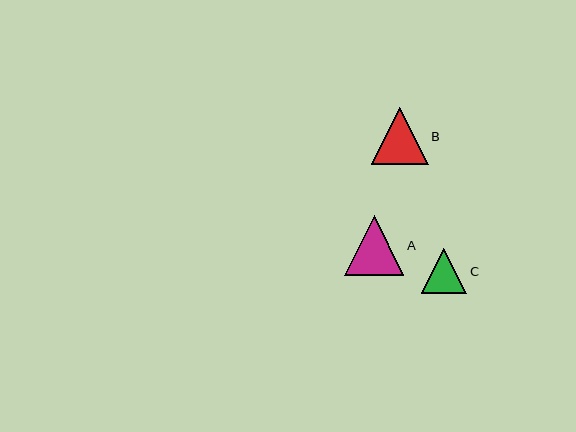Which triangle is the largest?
Triangle A is the largest with a size of approximately 60 pixels.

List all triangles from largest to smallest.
From largest to smallest: A, B, C.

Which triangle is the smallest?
Triangle C is the smallest with a size of approximately 45 pixels.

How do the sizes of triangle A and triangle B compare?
Triangle A and triangle B are approximately the same size.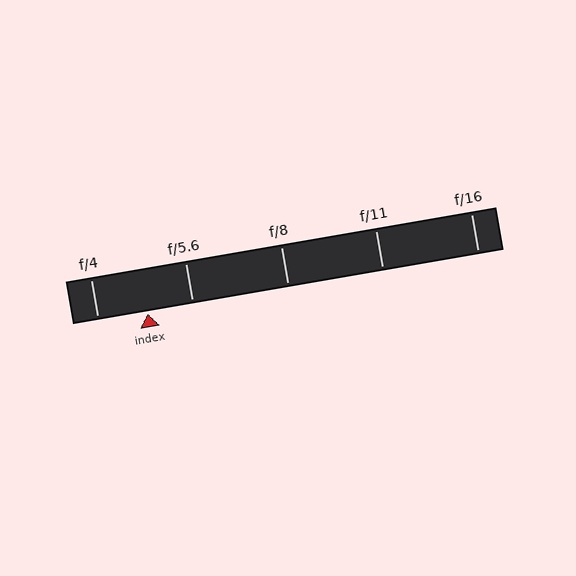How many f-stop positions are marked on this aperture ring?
There are 5 f-stop positions marked.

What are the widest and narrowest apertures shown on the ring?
The widest aperture shown is f/4 and the narrowest is f/16.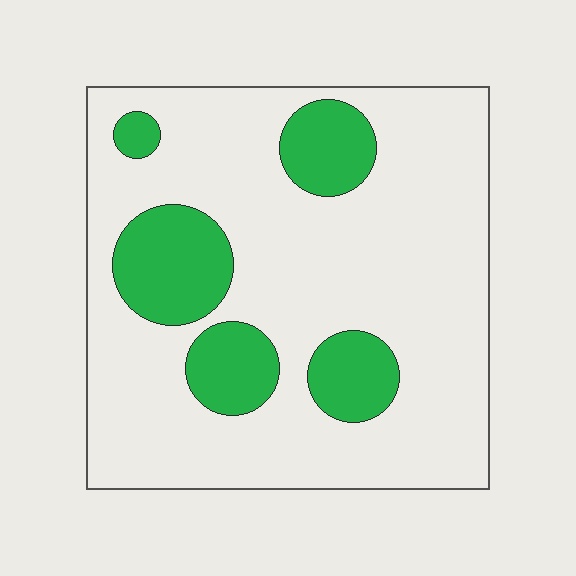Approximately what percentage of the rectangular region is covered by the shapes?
Approximately 20%.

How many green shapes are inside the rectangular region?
5.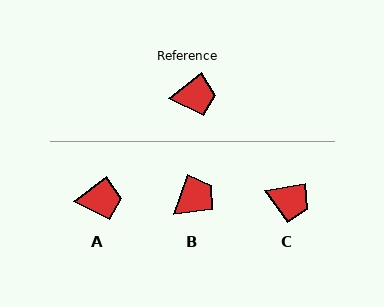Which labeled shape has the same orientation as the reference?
A.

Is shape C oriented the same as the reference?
No, it is off by about 28 degrees.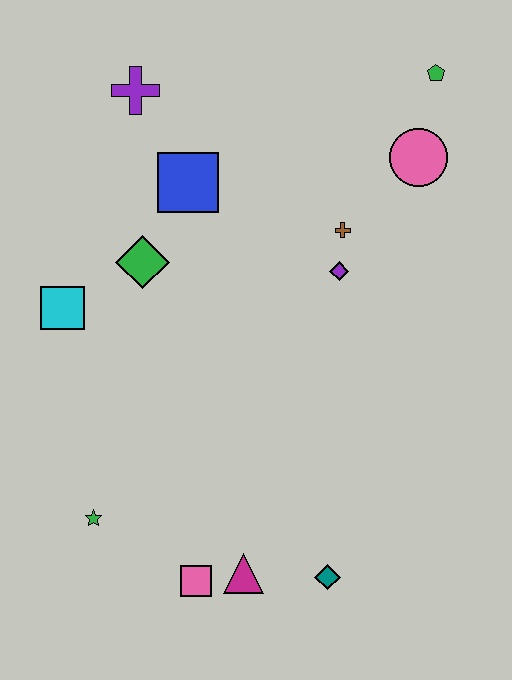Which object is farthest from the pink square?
The green pentagon is farthest from the pink square.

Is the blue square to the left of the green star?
No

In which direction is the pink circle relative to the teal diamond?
The pink circle is above the teal diamond.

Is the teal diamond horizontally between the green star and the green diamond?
No